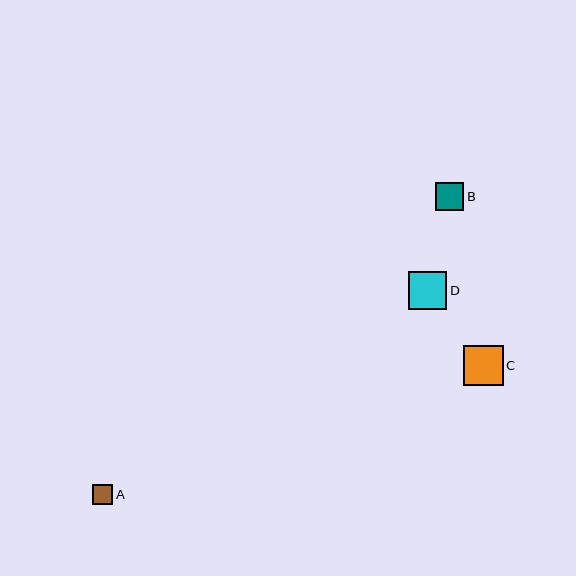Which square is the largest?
Square C is the largest with a size of approximately 40 pixels.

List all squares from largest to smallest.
From largest to smallest: C, D, B, A.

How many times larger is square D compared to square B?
Square D is approximately 1.3 times the size of square B.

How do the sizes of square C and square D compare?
Square C and square D are approximately the same size.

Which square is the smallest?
Square A is the smallest with a size of approximately 20 pixels.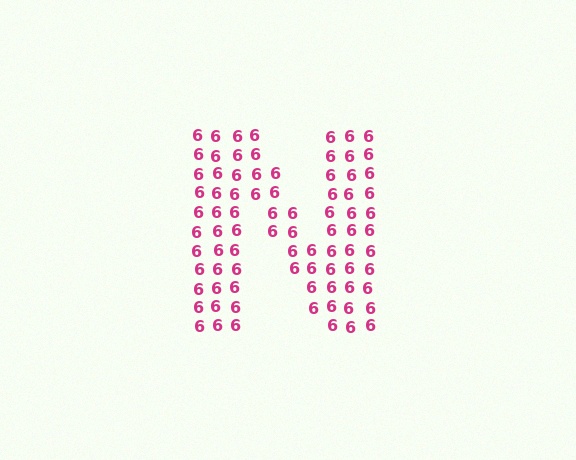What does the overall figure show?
The overall figure shows the letter N.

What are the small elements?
The small elements are digit 6's.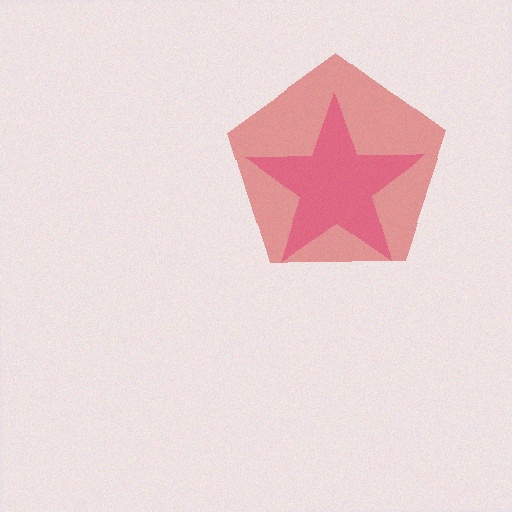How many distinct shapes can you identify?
There are 2 distinct shapes: a pink star, a red pentagon.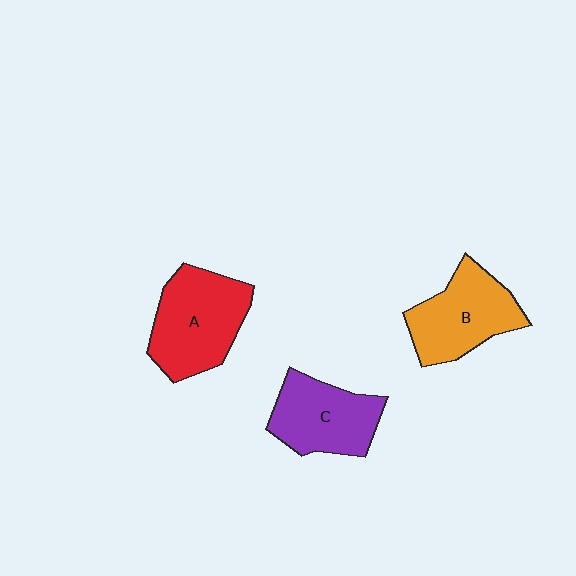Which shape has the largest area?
Shape A (red).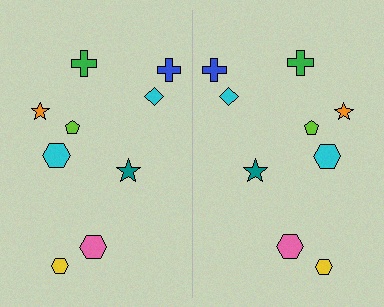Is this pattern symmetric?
Yes, this pattern has bilateral (reflection) symmetry.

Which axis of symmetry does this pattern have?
The pattern has a vertical axis of symmetry running through the center of the image.